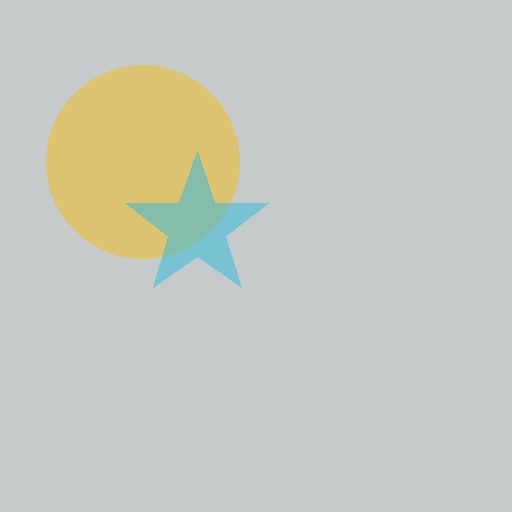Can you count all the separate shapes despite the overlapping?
Yes, there are 2 separate shapes.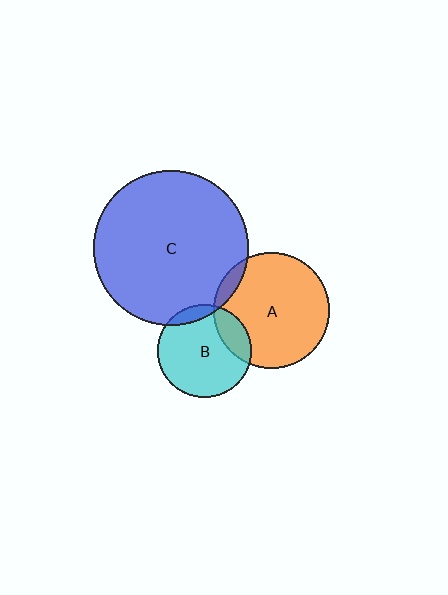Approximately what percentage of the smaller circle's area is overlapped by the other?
Approximately 20%.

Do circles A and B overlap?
Yes.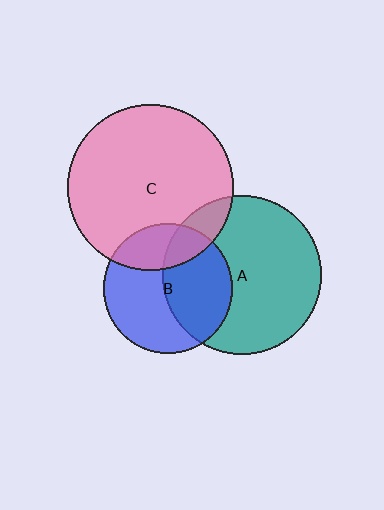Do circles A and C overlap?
Yes.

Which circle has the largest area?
Circle C (pink).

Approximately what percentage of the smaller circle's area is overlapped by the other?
Approximately 15%.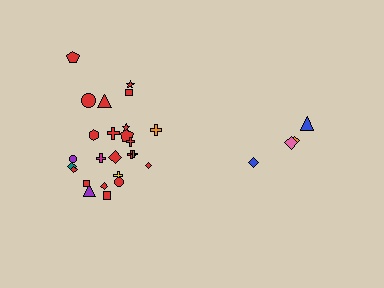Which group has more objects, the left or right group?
The left group.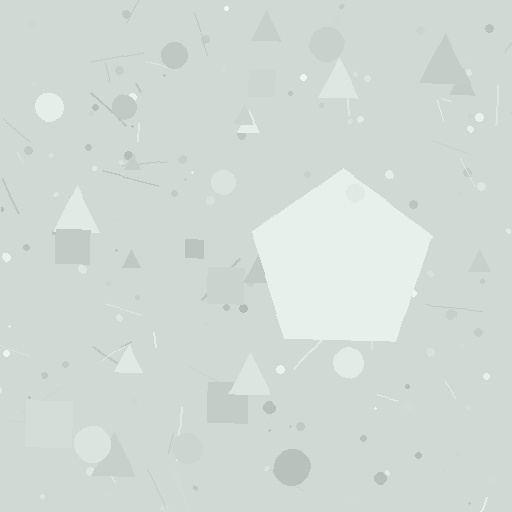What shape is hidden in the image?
A pentagon is hidden in the image.